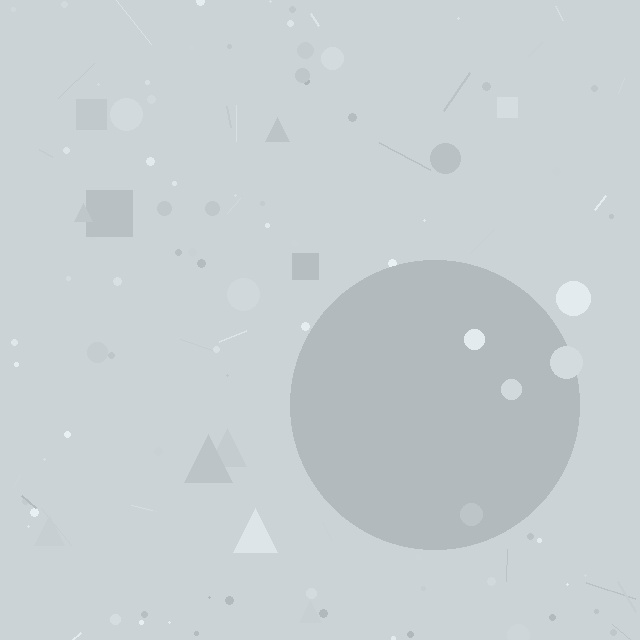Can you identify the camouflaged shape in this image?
The camouflaged shape is a circle.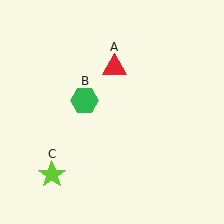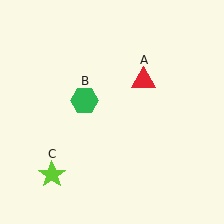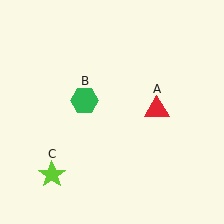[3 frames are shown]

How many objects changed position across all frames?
1 object changed position: red triangle (object A).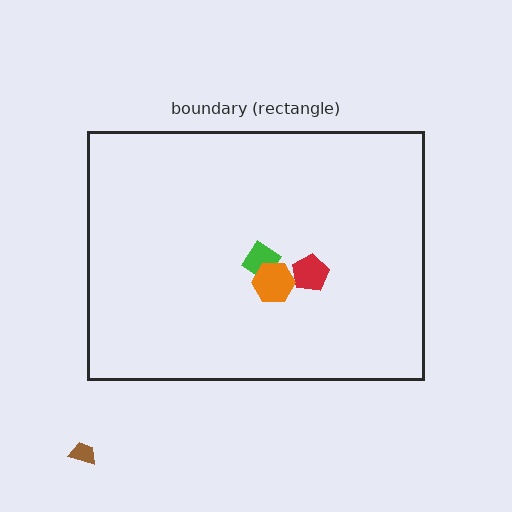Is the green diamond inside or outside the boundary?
Inside.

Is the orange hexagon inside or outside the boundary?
Inside.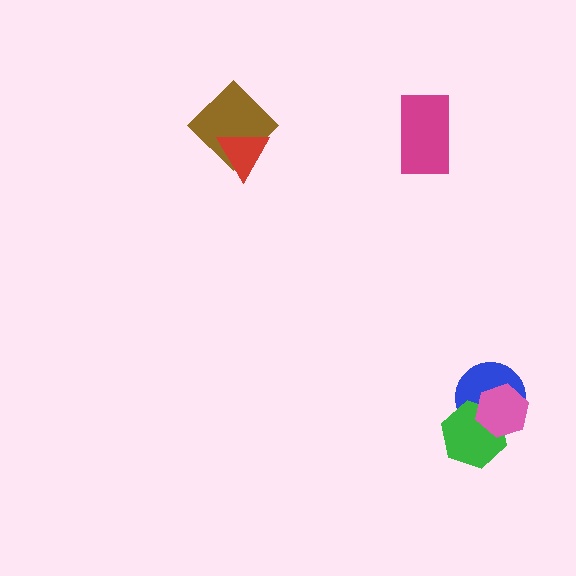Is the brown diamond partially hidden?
Yes, it is partially covered by another shape.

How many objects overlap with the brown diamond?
1 object overlaps with the brown diamond.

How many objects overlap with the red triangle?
1 object overlaps with the red triangle.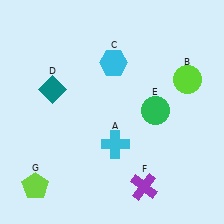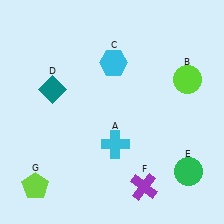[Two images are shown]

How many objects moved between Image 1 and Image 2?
1 object moved between the two images.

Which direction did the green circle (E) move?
The green circle (E) moved down.